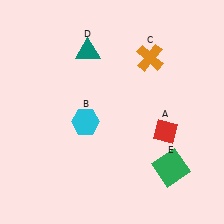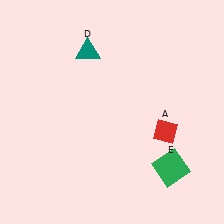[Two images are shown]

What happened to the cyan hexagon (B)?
The cyan hexagon (B) was removed in Image 2. It was in the bottom-left area of Image 1.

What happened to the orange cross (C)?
The orange cross (C) was removed in Image 2. It was in the top-right area of Image 1.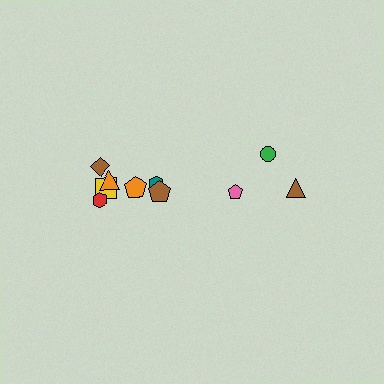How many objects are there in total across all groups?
There are 10 objects.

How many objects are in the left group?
There are 7 objects.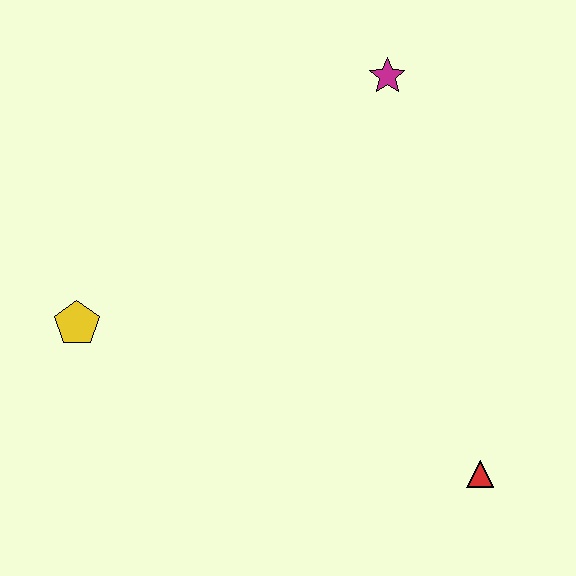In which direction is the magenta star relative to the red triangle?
The magenta star is above the red triangle.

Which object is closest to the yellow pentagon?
The magenta star is closest to the yellow pentagon.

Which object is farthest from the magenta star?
The red triangle is farthest from the magenta star.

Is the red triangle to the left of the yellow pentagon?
No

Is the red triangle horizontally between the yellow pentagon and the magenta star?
No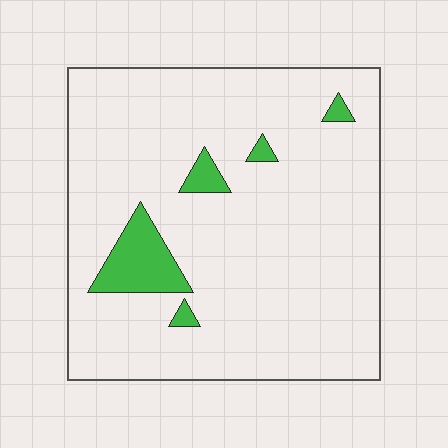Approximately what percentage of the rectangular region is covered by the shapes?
Approximately 10%.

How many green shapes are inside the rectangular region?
5.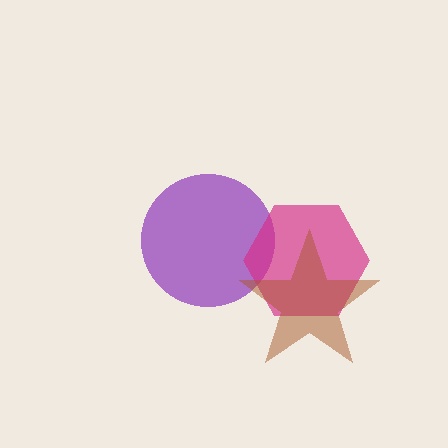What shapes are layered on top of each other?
The layered shapes are: a purple circle, a magenta hexagon, a brown star.